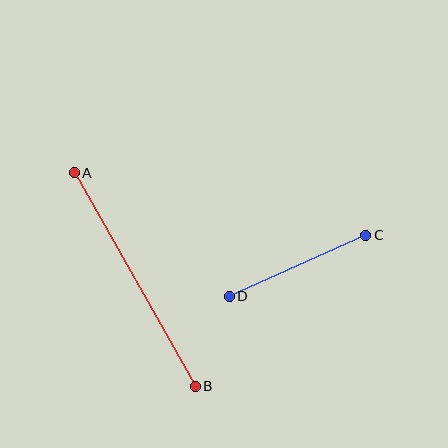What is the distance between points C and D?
The distance is approximately 149 pixels.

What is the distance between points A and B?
The distance is approximately 245 pixels.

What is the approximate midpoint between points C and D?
The midpoint is at approximately (298, 266) pixels.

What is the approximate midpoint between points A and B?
The midpoint is at approximately (135, 279) pixels.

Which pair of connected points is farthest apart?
Points A and B are farthest apart.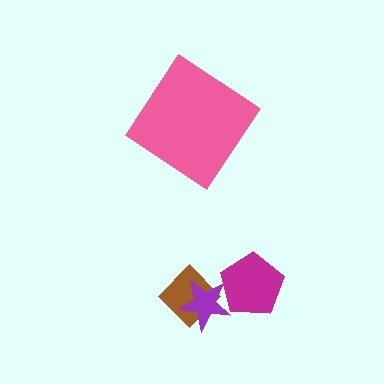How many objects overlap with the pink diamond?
0 objects overlap with the pink diamond.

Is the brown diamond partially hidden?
Yes, it is partially covered by another shape.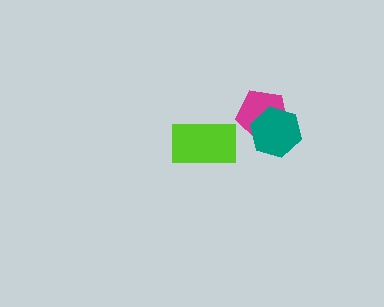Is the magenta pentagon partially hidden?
Yes, it is partially covered by another shape.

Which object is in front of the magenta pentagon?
The teal hexagon is in front of the magenta pentagon.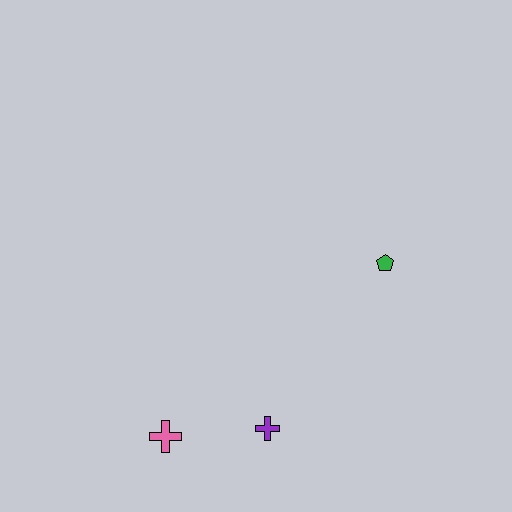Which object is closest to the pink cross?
The purple cross is closest to the pink cross.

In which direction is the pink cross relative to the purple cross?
The pink cross is to the left of the purple cross.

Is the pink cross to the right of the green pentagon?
No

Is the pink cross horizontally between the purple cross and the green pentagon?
No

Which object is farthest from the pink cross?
The green pentagon is farthest from the pink cross.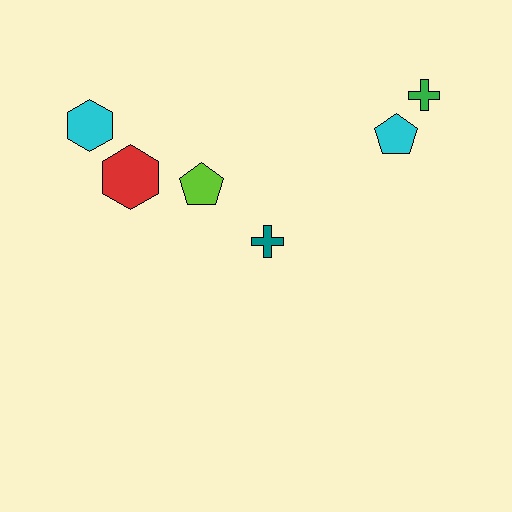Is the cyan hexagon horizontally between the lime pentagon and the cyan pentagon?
No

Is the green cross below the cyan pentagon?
No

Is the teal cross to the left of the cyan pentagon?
Yes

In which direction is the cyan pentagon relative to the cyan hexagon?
The cyan pentagon is to the right of the cyan hexagon.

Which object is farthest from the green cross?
The cyan hexagon is farthest from the green cross.